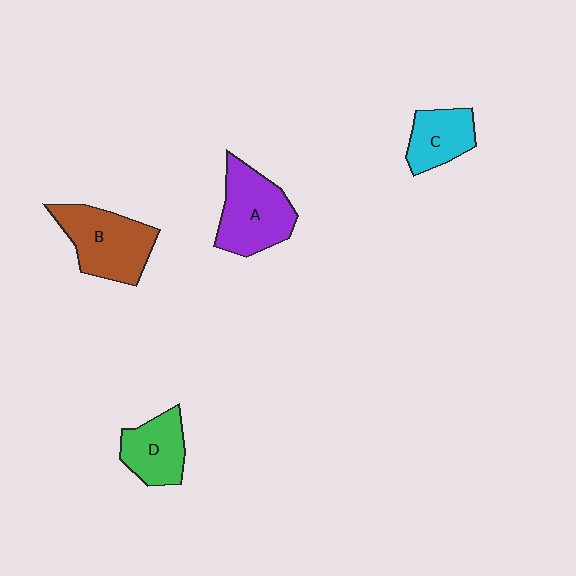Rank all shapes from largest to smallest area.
From largest to smallest: B (brown), A (purple), D (green), C (cyan).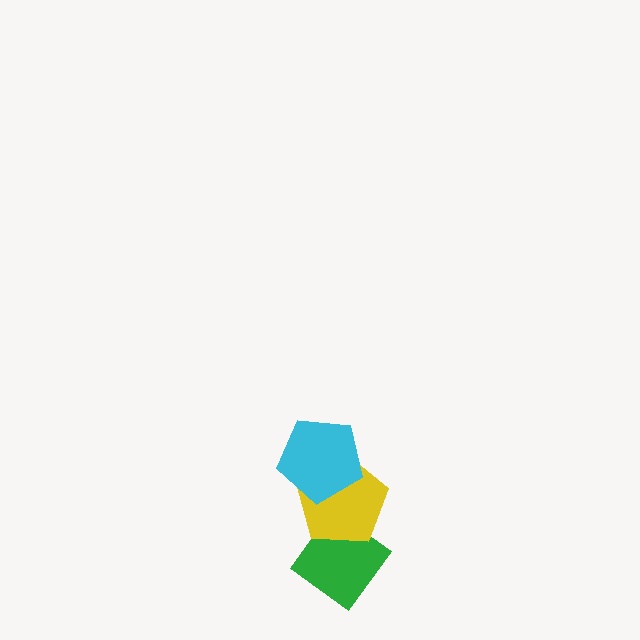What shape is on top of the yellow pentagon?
The cyan pentagon is on top of the yellow pentagon.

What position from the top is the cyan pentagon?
The cyan pentagon is 1st from the top.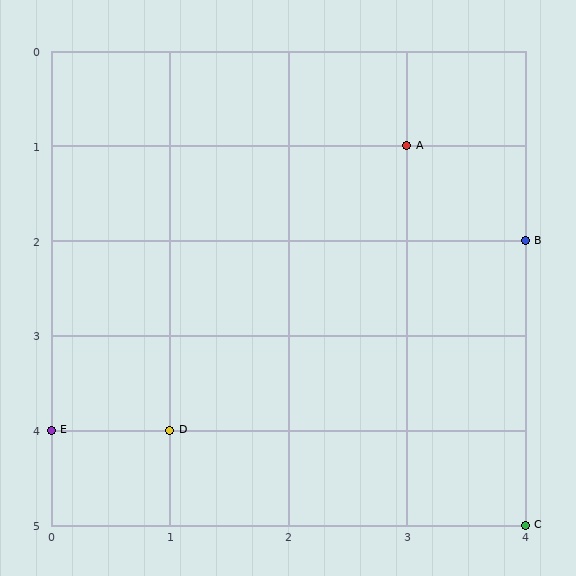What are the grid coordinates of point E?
Point E is at grid coordinates (0, 4).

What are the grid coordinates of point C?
Point C is at grid coordinates (4, 5).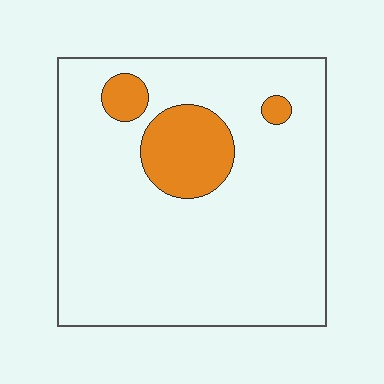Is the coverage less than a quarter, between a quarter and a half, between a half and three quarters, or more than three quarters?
Less than a quarter.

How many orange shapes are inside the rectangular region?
3.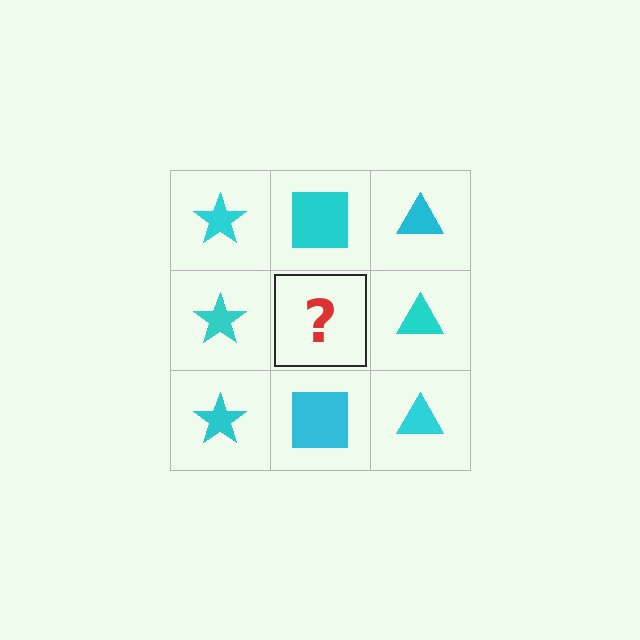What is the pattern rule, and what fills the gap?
The rule is that each column has a consistent shape. The gap should be filled with a cyan square.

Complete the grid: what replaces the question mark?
The question mark should be replaced with a cyan square.